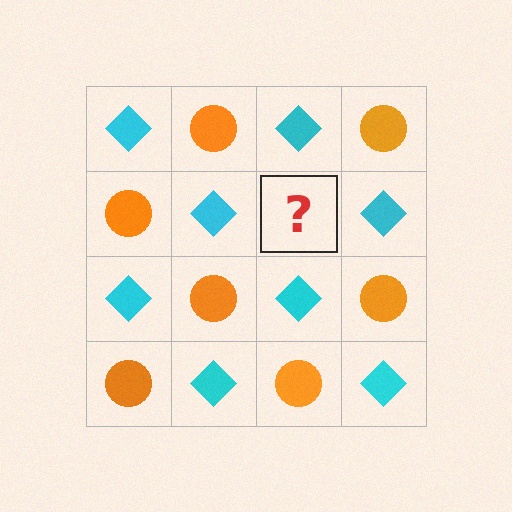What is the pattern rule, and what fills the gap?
The rule is that it alternates cyan diamond and orange circle in a checkerboard pattern. The gap should be filled with an orange circle.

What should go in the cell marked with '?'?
The missing cell should contain an orange circle.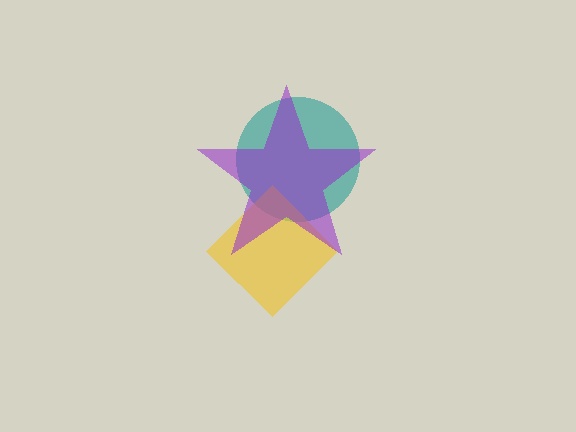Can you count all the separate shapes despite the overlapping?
Yes, there are 3 separate shapes.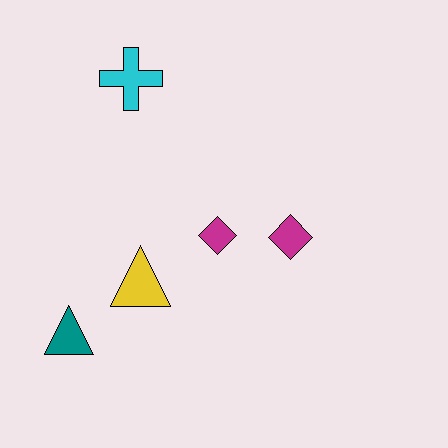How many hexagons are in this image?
There are no hexagons.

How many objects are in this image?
There are 5 objects.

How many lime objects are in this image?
There are no lime objects.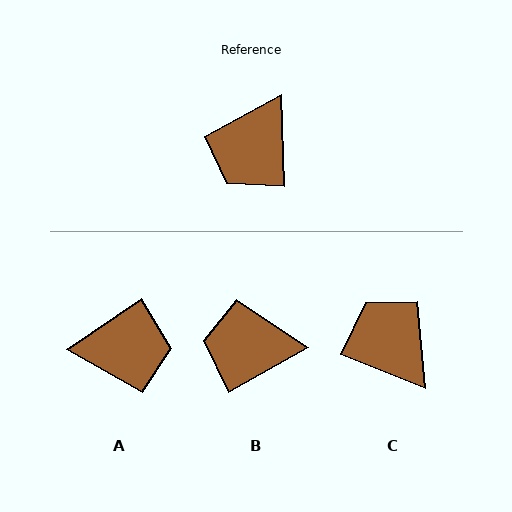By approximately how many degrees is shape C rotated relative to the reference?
Approximately 114 degrees clockwise.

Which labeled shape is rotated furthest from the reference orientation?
A, about 122 degrees away.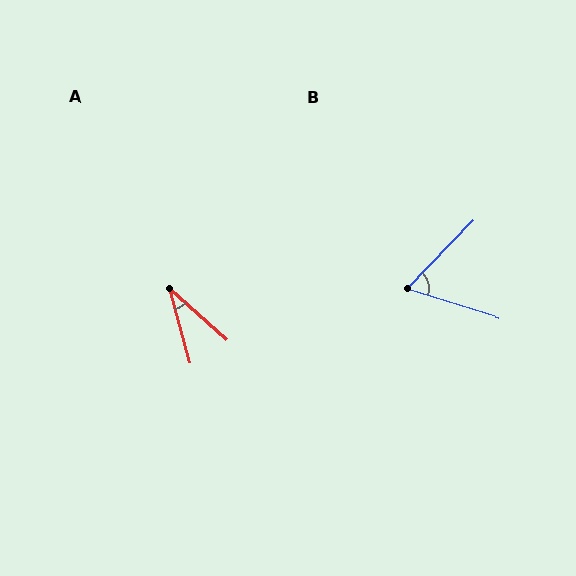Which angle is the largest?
B, at approximately 63 degrees.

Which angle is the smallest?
A, at approximately 33 degrees.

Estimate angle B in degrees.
Approximately 63 degrees.